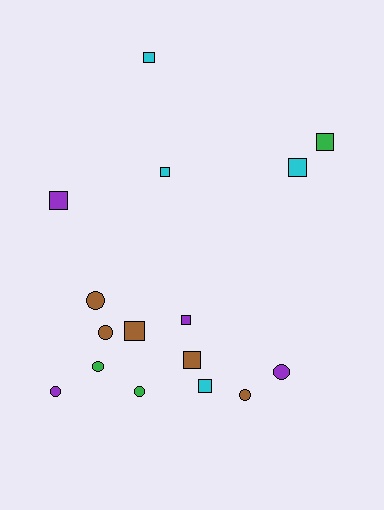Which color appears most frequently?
Brown, with 5 objects.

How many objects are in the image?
There are 16 objects.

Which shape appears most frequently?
Square, with 9 objects.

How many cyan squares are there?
There are 4 cyan squares.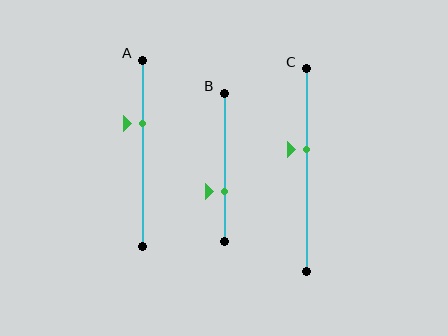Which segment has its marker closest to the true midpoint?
Segment C has its marker closest to the true midpoint.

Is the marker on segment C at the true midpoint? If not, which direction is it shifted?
No, the marker on segment C is shifted upward by about 10% of the segment length.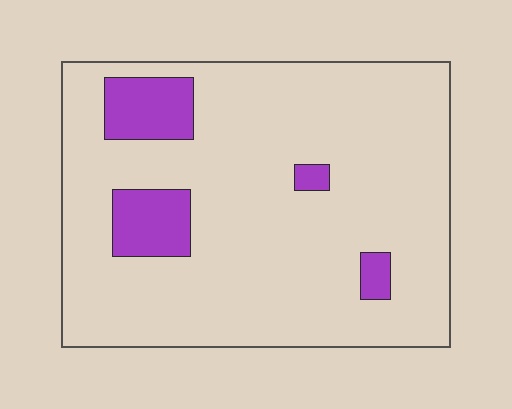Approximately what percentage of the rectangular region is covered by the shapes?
Approximately 10%.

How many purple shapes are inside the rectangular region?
4.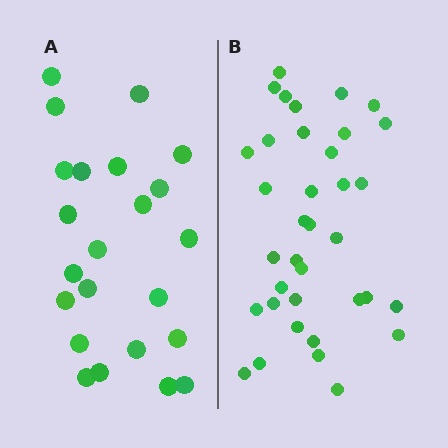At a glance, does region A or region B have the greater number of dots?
Region B (the right region) has more dots.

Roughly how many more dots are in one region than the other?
Region B has approximately 15 more dots than region A.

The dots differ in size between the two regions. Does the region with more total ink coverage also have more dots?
No. Region A has more total ink coverage because its dots are larger, but region B actually contains more individual dots. Total area can be misleading — the number of items is what matters here.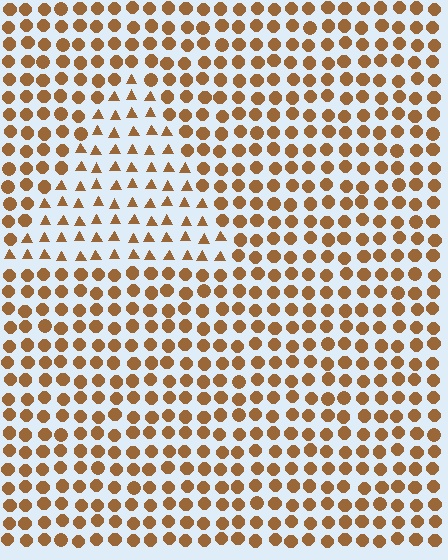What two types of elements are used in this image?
The image uses triangles inside the triangle region and circles outside it.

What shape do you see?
I see a triangle.